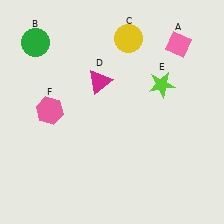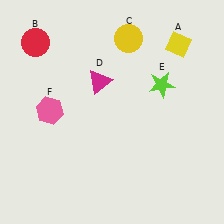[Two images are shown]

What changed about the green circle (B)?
In Image 1, B is green. In Image 2, it changed to red.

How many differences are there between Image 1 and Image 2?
There are 2 differences between the two images.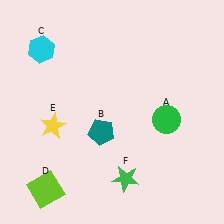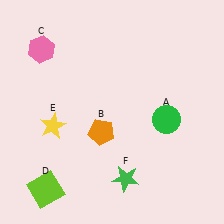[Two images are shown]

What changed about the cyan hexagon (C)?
In Image 1, C is cyan. In Image 2, it changed to pink.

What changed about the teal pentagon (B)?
In Image 1, B is teal. In Image 2, it changed to orange.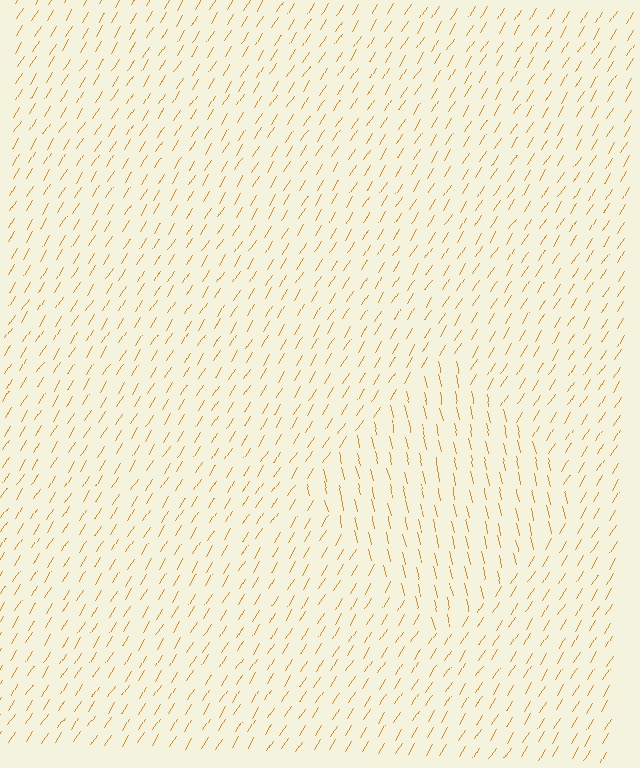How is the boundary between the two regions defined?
The boundary is defined purely by a change in line orientation (approximately 45 degrees difference). All lines are the same color and thickness.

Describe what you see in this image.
The image is filled with small orange line segments. A diamond region in the image has lines oriented differently from the surrounding lines, creating a visible texture boundary.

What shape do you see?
I see a diamond.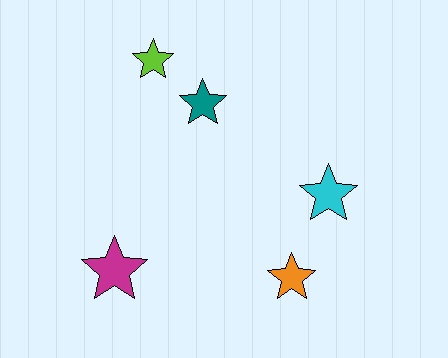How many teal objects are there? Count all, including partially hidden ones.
There is 1 teal object.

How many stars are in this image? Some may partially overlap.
There are 5 stars.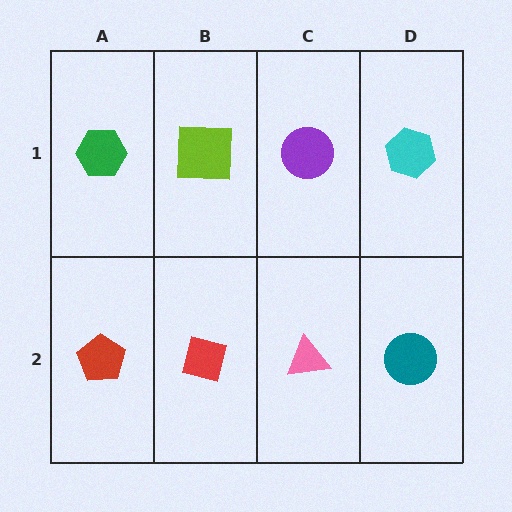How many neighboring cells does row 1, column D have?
2.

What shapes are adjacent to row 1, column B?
A red square (row 2, column B), a green hexagon (row 1, column A), a purple circle (row 1, column C).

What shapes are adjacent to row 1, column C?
A pink triangle (row 2, column C), a lime square (row 1, column B), a cyan hexagon (row 1, column D).